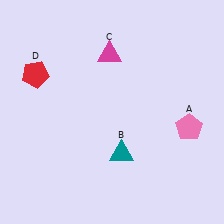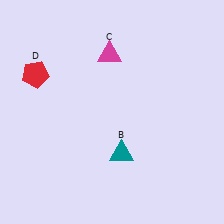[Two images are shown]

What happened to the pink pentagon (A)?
The pink pentagon (A) was removed in Image 2. It was in the bottom-right area of Image 1.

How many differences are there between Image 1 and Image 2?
There is 1 difference between the two images.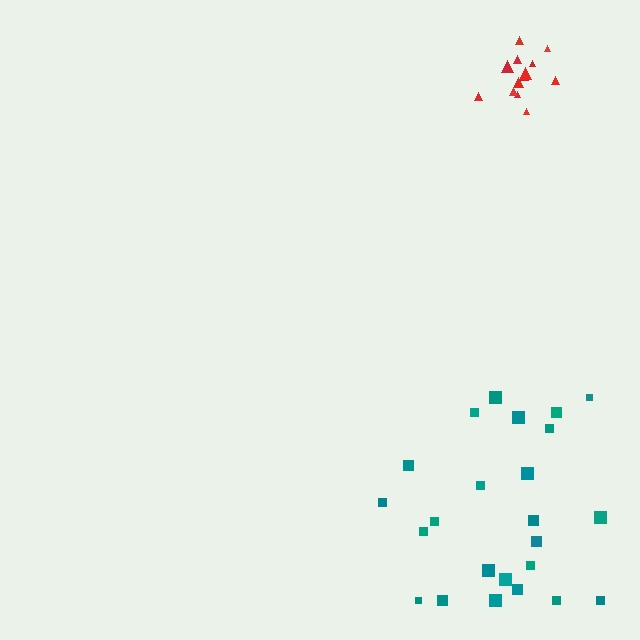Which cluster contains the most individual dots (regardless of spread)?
Teal (24).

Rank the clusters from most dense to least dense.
red, teal.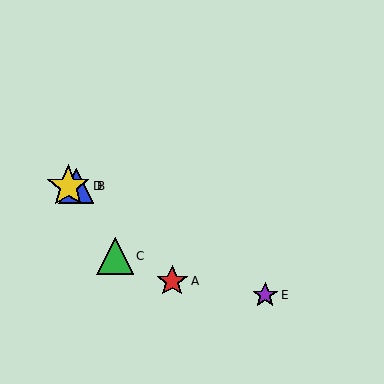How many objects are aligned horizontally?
2 objects (B, D) are aligned horizontally.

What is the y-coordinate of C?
Object C is at y≈256.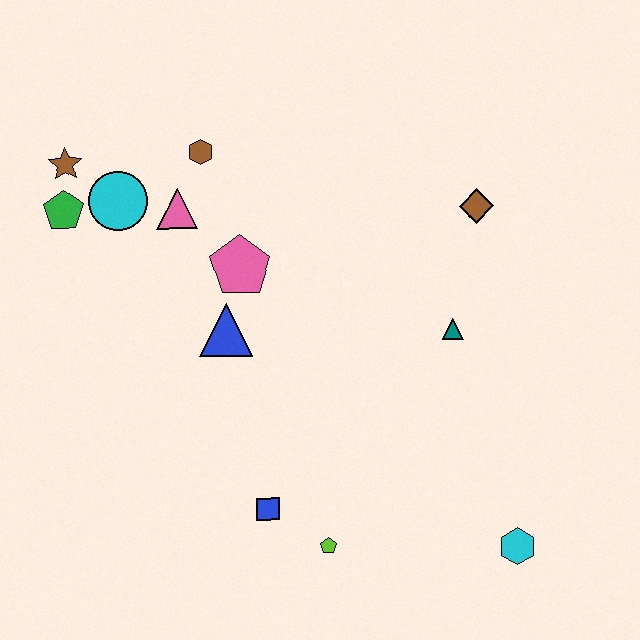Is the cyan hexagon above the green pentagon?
No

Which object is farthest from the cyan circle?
The cyan hexagon is farthest from the cyan circle.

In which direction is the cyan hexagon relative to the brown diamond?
The cyan hexagon is below the brown diamond.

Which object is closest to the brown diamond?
The teal triangle is closest to the brown diamond.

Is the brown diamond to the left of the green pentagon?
No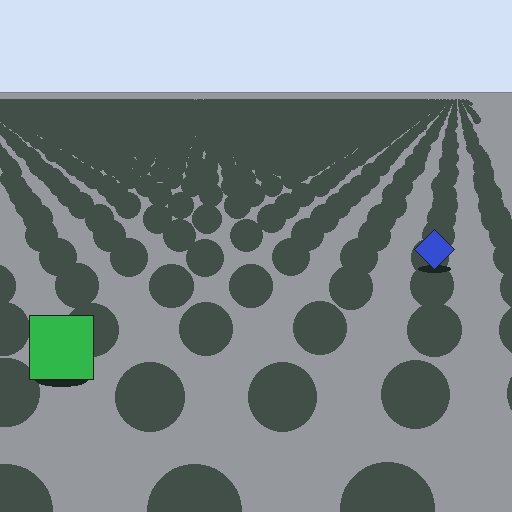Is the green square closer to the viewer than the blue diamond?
Yes. The green square is closer — you can tell from the texture gradient: the ground texture is coarser near it.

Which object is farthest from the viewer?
The blue diamond is farthest from the viewer. It appears smaller and the ground texture around it is denser.